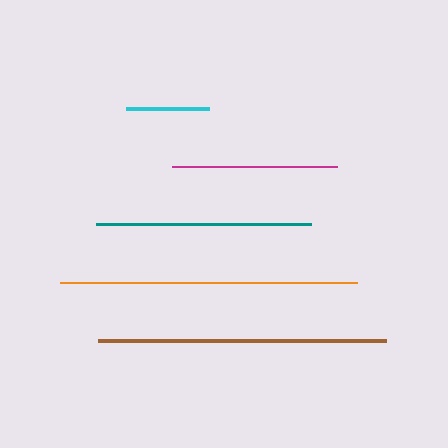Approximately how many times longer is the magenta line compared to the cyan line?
The magenta line is approximately 2.0 times the length of the cyan line.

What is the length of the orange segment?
The orange segment is approximately 297 pixels long.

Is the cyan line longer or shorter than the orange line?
The orange line is longer than the cyan line.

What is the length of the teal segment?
The teal segment is approximately 215 pixels long.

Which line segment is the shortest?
The cyan line is the shortest at approximately 83 pixels.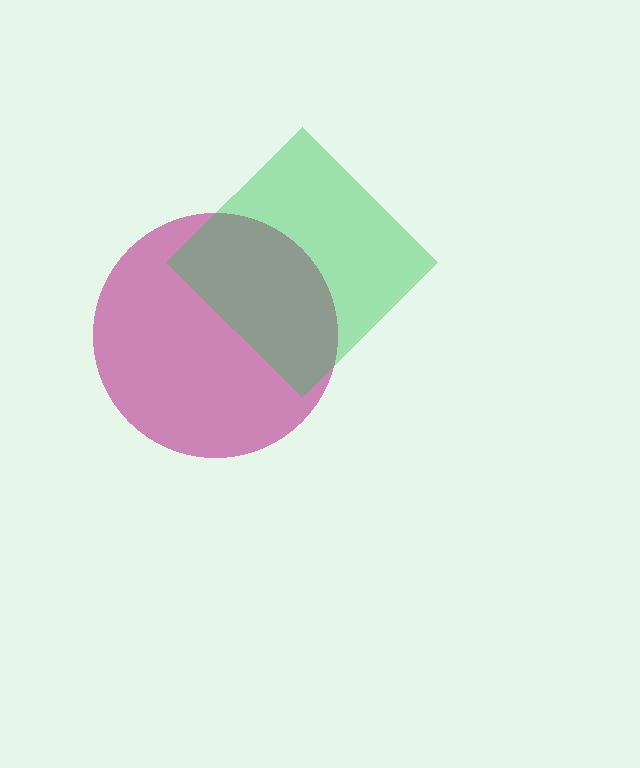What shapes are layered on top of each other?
The layered shapes are: a magenta circle, a green diamond.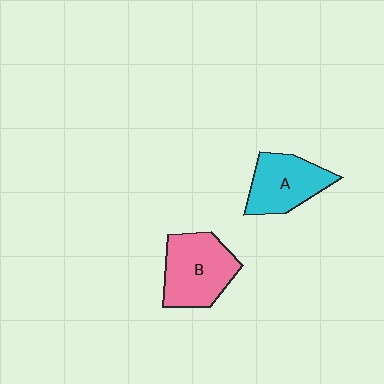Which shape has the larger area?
Shape B (pink).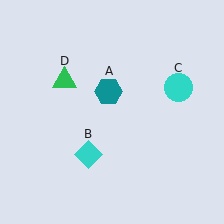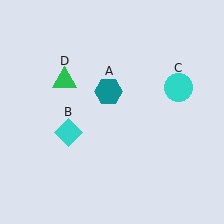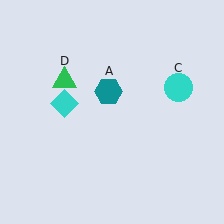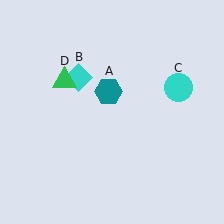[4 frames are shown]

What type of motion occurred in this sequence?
The cyan diamond (object B) rotated clockwise around the center of the scene.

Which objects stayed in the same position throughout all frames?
Teal hexagon (object A) and cyan circle (object C) and green triangle (object D) remained stationary.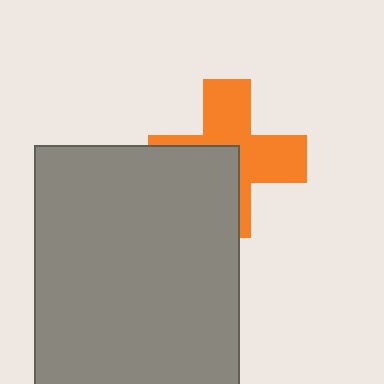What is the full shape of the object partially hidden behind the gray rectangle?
The partially hidden object is an orange cross.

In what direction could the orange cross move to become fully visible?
The orange cross could move toward the upper-right. That would shift it out from behind the gray rectangle entirely.